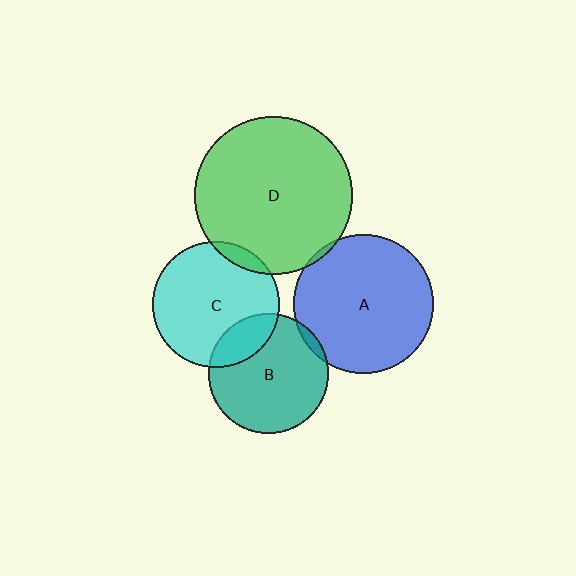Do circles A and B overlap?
Yes.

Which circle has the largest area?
Circle D (green).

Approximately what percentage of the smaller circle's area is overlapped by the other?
Approximately 5%.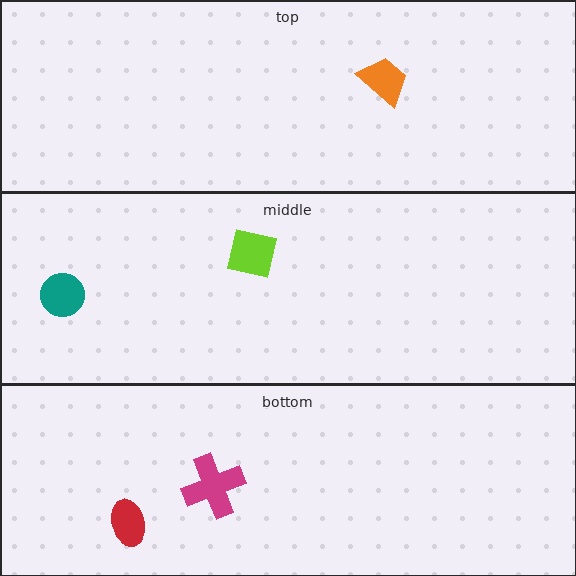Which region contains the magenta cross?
The bottom region.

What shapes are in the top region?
The orange trapezoid.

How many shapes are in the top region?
1.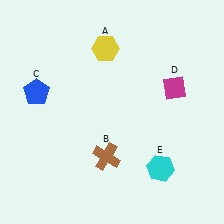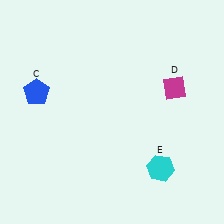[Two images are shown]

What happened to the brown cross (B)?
The brown cross (B) was removed in Image 2. It was in the bottom-left area of Image 1.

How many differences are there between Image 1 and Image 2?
There are 2 differences between the two images.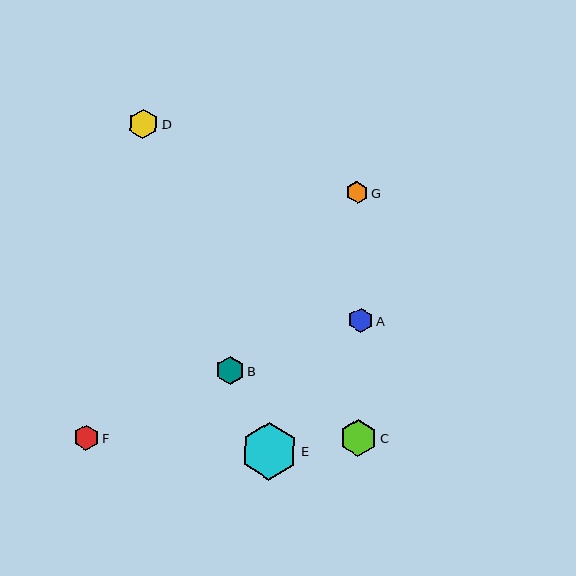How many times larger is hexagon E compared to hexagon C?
Hexagon E is approximately 1.6 times the size of hexagon C.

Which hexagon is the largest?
Hexagon E is the largest with a size of approximately 57 pixels.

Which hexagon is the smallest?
Hexagon G is the smallest with a size of approximately 22 pixels.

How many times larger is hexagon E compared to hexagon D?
Hexagon E is approximately 1.9 times the size of hexagon D.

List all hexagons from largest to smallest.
From largest to smallest: E, C, D, B, F, A, G.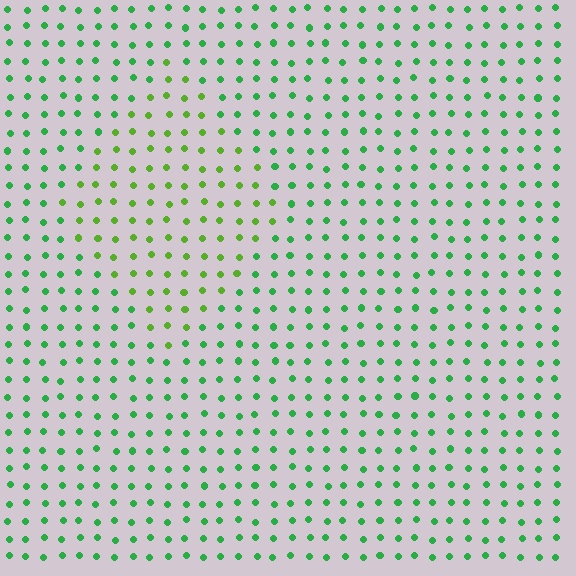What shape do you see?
I see a diamond.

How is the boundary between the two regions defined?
The boundary is defined purely by a slight shift in hue (about 34 degrees). Spacing, size, and orientation are identical on both sides.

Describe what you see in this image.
The image is filled with small green elements in a uniform arrangement. A diamond-shaped region is visible where the elements are tinted to a slightly different hue, forming a subtle color boundary.